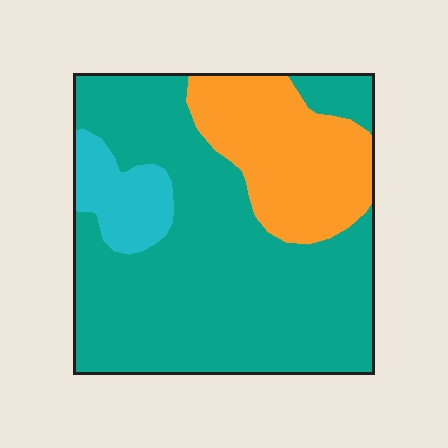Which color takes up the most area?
Teal, at roughly 70%.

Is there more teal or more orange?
Teal.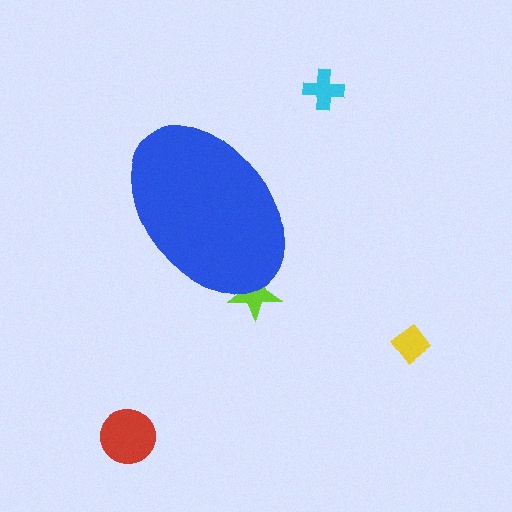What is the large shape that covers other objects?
A blue ellipse.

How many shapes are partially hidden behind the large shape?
1 shape is partially hidden.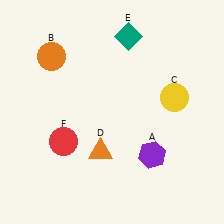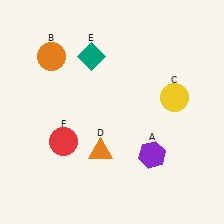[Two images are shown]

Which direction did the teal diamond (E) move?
The teal diamond (E) moved left.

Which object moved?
The teal diamond (E) moved left.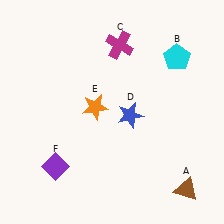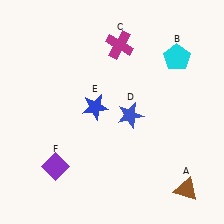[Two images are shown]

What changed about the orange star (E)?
In Image 1, E is orange. In Image 2, it changed to blue.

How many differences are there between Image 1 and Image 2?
There is 1 difference between the two images.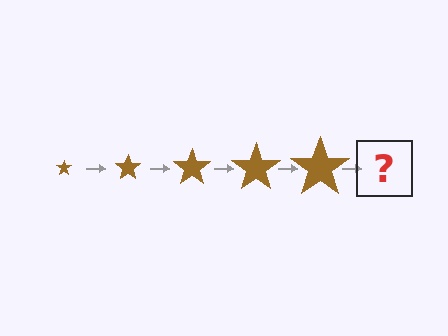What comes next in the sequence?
The next element should be a brown star, larger than the previous one.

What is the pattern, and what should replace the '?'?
The pattern is that the star gets progressively larger each step. The '?' should be a brown star, larger than the previous one.